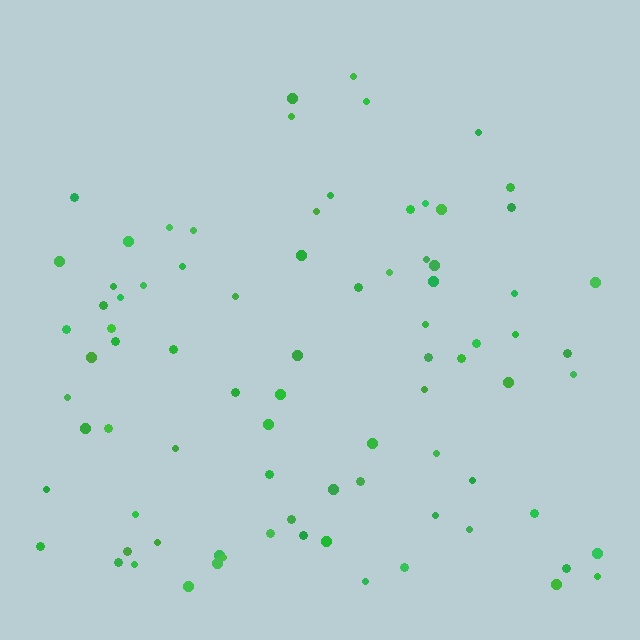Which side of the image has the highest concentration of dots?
The bottom.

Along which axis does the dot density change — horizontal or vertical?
Vertical.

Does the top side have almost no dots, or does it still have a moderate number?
Still a moderate number, just noticeably fewer than the bottom.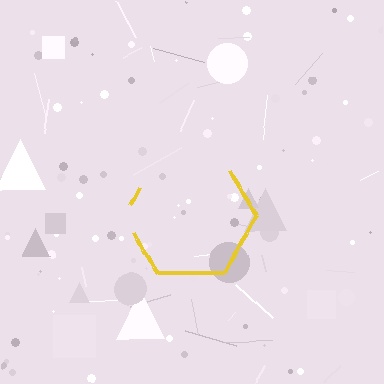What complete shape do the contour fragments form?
The contour fragments form a hexagon.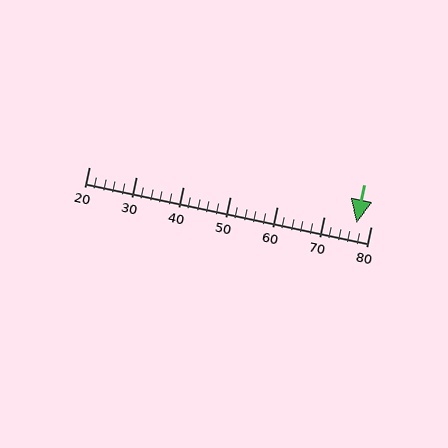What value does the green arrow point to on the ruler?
The green arrow points to approximately 77.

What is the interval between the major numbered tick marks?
The major tick marks are spaced 10 units apart.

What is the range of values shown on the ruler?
The ruler shows values from 20 to 80.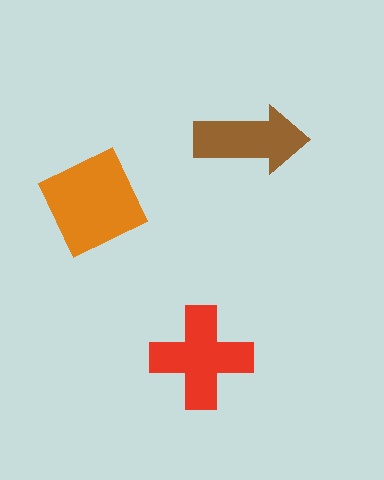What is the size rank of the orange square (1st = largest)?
1st.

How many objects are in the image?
There are 3 objects in the image.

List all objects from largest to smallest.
The orange square, the red cross, the brown arrow.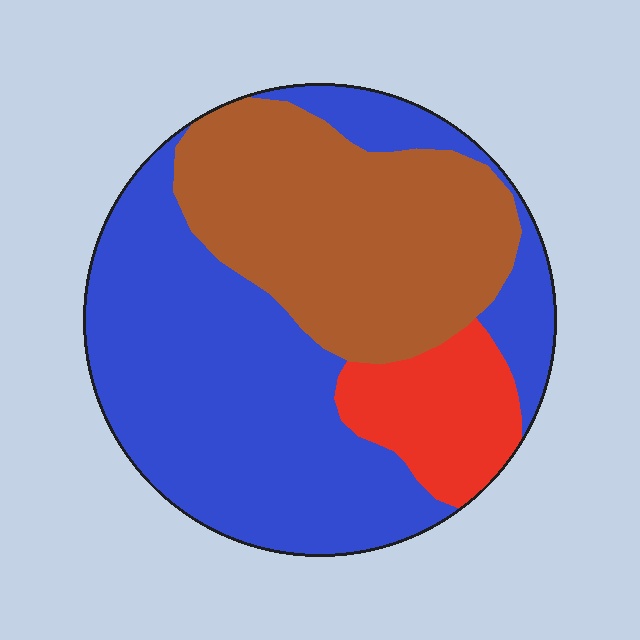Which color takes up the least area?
Red, at roughly 10%.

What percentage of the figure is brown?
Brown takes up between a quarter and a half of the figure.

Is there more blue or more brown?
Blue.